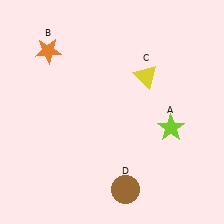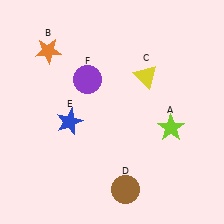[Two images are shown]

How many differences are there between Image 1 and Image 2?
There are 2 differences between the two images.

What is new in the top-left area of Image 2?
A purple circle (F) was added in the top-left area of Image 2.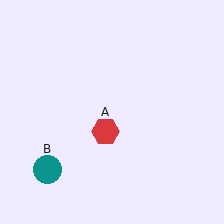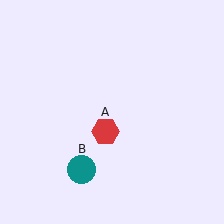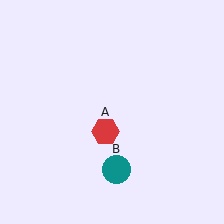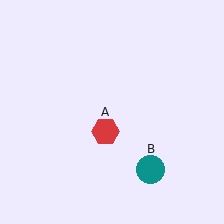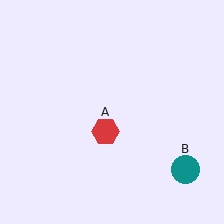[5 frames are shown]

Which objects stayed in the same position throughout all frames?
Red hexagon (object A) remained stationary.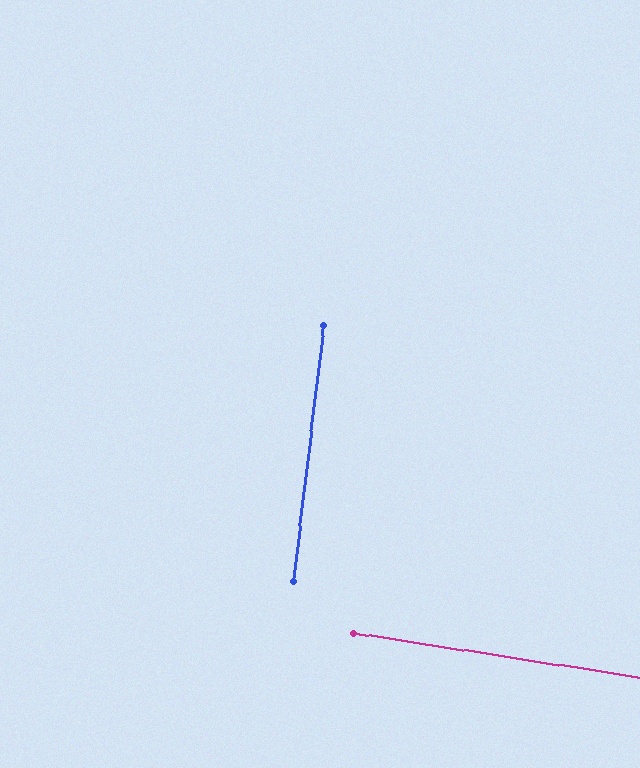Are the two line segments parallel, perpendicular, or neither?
Perpendicular — they meet at approximately 88°.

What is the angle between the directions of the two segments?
Approximately 88 degrees.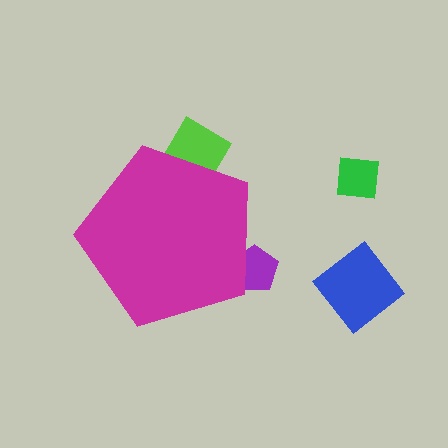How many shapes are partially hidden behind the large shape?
2 shapes are partially hidden.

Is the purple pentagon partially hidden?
Yes, the purple pentagon is partially hidden behind the magenta pentagon.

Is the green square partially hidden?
No, the green square is fully visible.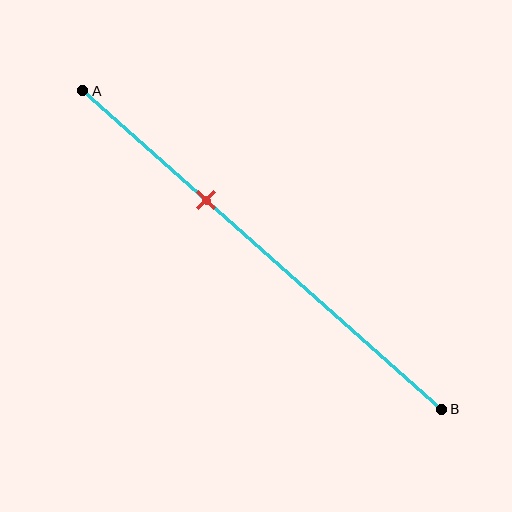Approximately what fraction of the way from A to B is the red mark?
The red mark is approximately 35% of the way from A to B.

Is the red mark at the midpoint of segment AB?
No, the mark is at about 35% from A, not at the 50% midpoint.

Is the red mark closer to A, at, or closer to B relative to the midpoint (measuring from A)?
The red mark is closer to point A than the midpoint of segment AB.